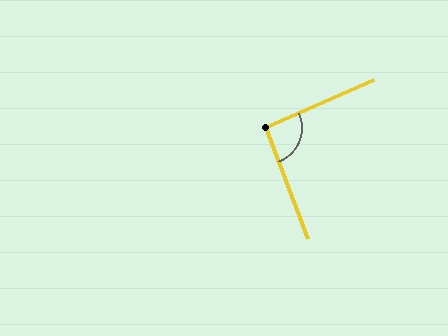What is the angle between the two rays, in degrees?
Approximately 93 degrees.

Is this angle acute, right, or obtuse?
It is approximately a right angle.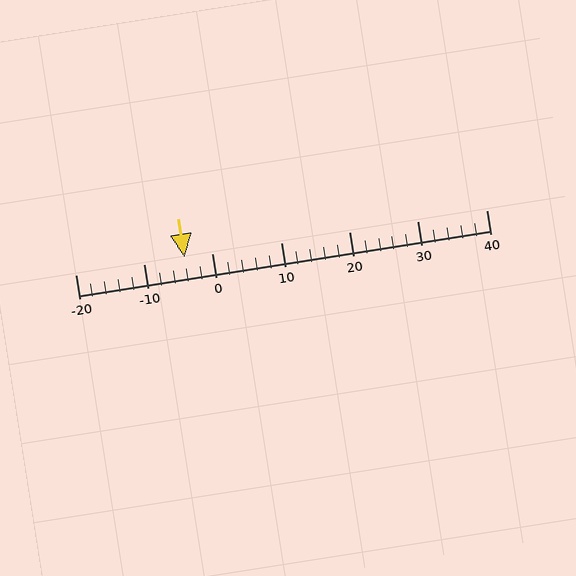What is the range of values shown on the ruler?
The ruler shows values from -20 to 40.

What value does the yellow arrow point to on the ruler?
The yellow arrow points to approximately -4.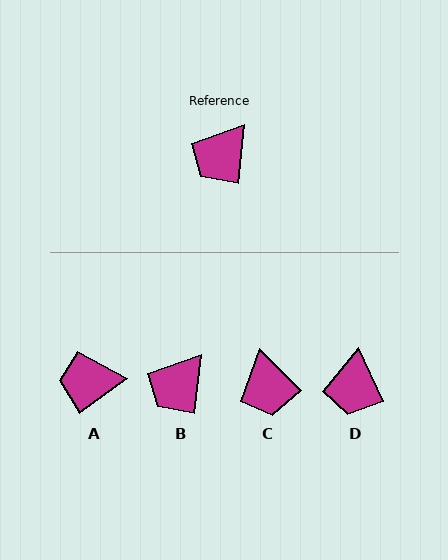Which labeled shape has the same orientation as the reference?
B.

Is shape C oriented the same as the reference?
No, it is off by about 51 degrees.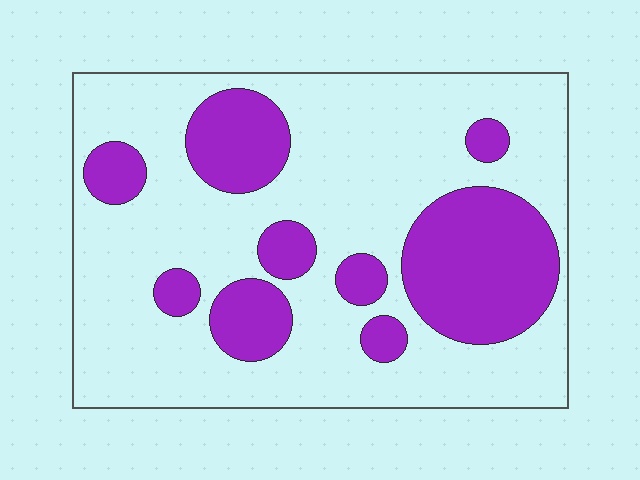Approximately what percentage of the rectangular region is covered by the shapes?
Approximately 30%.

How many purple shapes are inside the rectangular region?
9.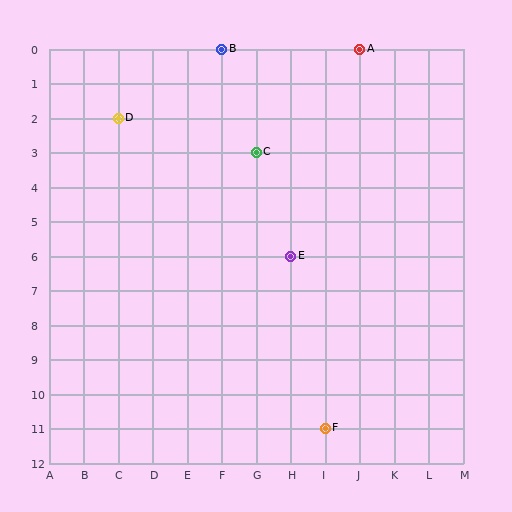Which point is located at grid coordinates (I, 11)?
Point F is at (I, 11).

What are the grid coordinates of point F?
Point F is at grid coordinates (I, 11).